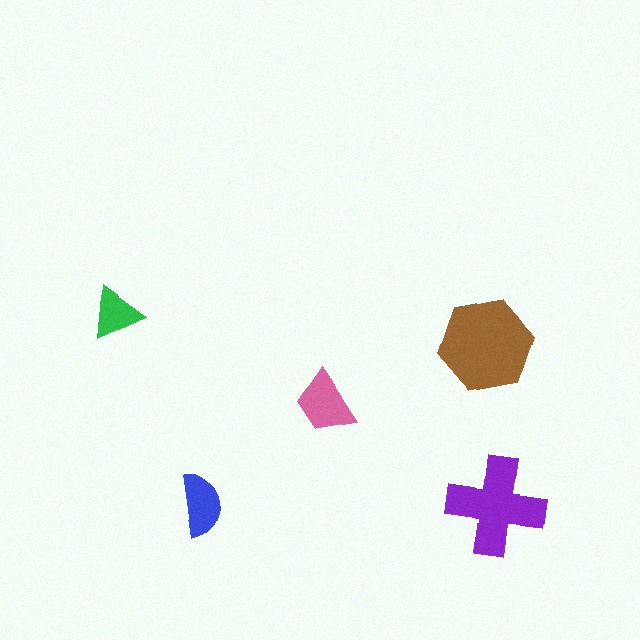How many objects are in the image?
There are 5 objects in the image.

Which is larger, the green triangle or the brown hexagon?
The brown hexagon.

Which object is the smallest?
The green triangle.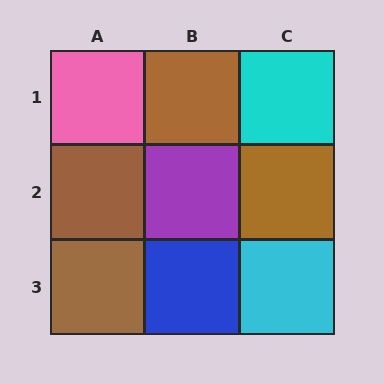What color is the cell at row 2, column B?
Purple.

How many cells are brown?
4 cells are brown.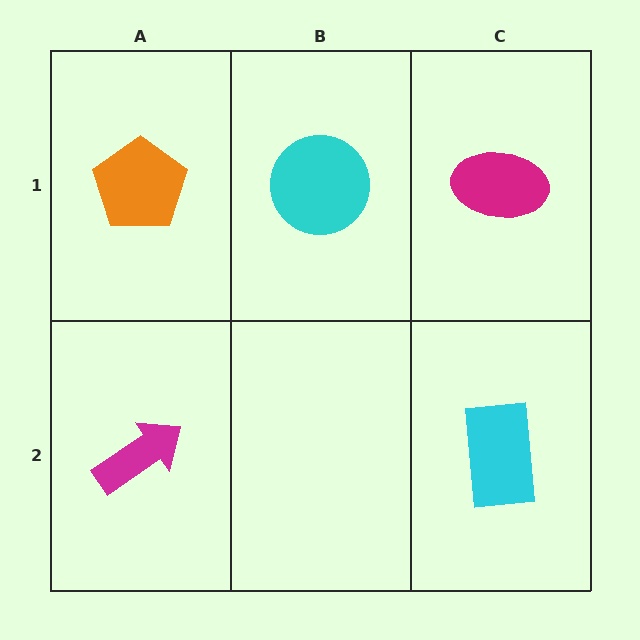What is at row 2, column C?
A cyan rectangle.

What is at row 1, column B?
A cyan circle.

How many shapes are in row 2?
2 shapes.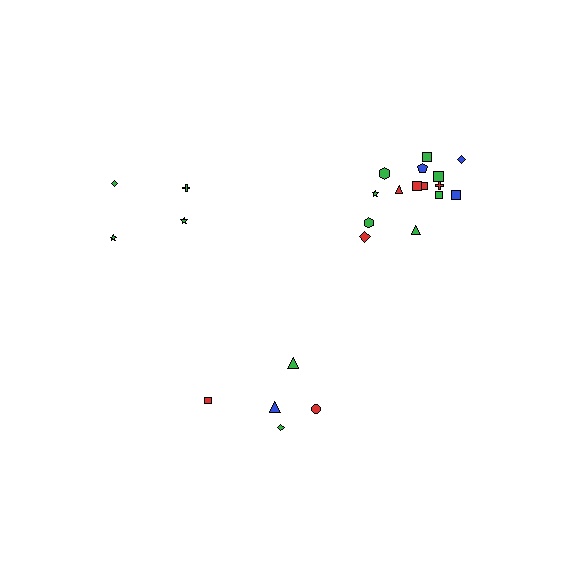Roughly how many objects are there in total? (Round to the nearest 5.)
Roughly 25 objects in total.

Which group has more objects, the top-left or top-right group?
The top-right group.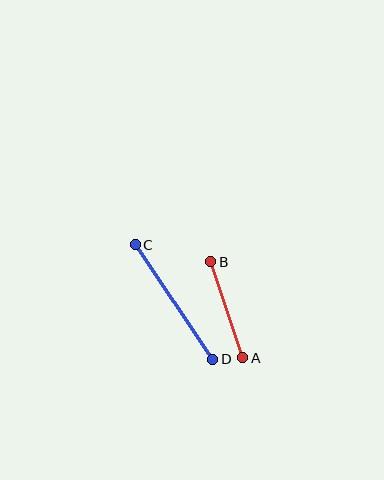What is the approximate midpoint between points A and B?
The midpoint is at approximately (227, 310) pixels.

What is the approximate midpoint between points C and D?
The midpoint is at approximately (174, 302) pixels.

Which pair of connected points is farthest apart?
Points C and D are farthest apart.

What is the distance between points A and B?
The distance is approximately 101 pixels.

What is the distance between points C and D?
The distance is approximately 138 pixels.